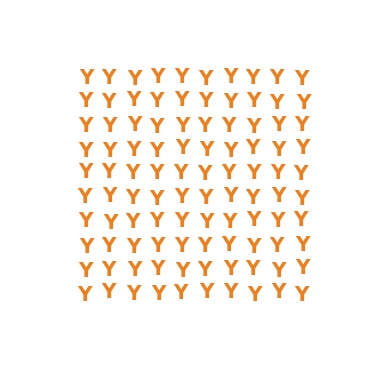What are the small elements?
The small elements are letter Y's.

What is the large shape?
The large shape is a square.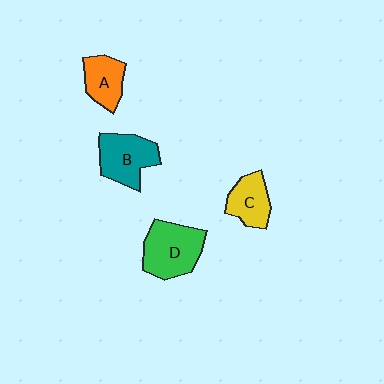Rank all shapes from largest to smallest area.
From largest to smallest: D (green), B (teal), C (yellow), A (orange).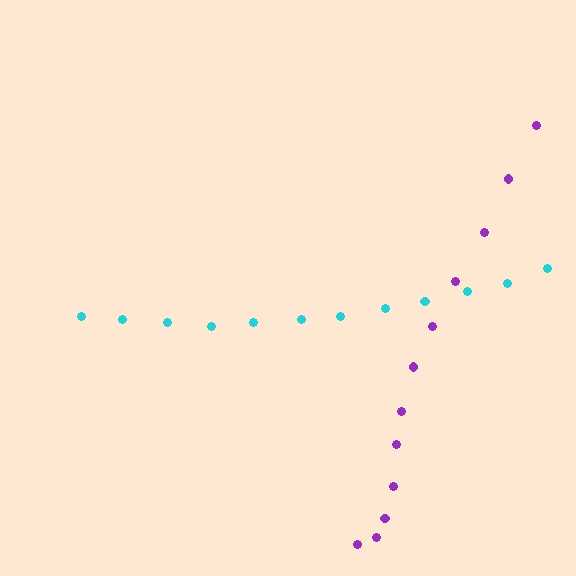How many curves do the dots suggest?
There are 2 distinct paths.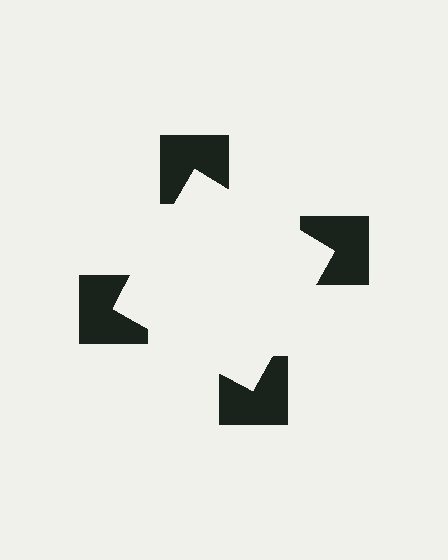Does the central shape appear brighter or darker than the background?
It typically appears slightly brighter than the background, even though no actual brightness change is drawn.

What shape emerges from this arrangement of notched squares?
An illusory square — its edges are inferred from the aligned wedge cuts in the notched squares, not physically drawn.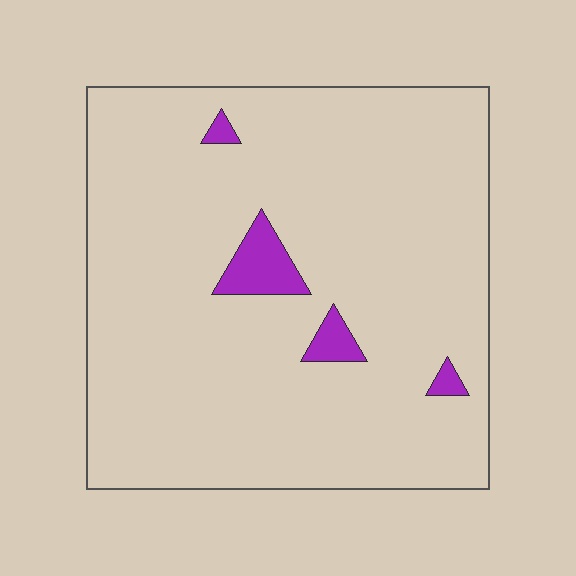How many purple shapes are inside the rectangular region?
4.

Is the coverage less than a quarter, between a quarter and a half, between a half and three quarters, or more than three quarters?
Less than a quarter.